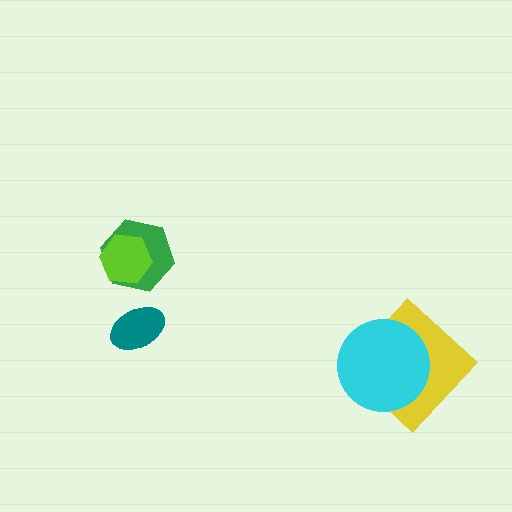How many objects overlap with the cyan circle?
1 object overlaps with the cyan circle.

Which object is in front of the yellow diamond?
The cyan circle is in front of the yellow diamond.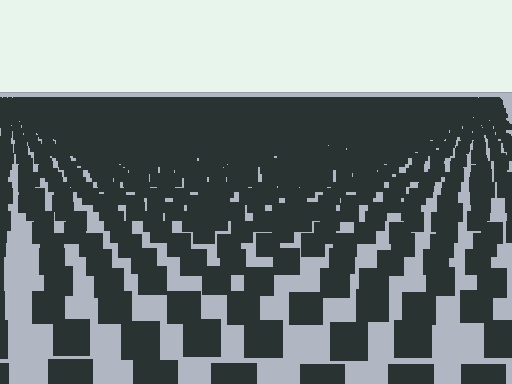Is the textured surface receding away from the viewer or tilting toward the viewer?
The surface is receding away from the viewer. Texture elements get smaller and denser toward the top.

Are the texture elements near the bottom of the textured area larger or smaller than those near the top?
Larger. Near the bottom, elements are closer to the viewer and appear at a bigger on-screen size.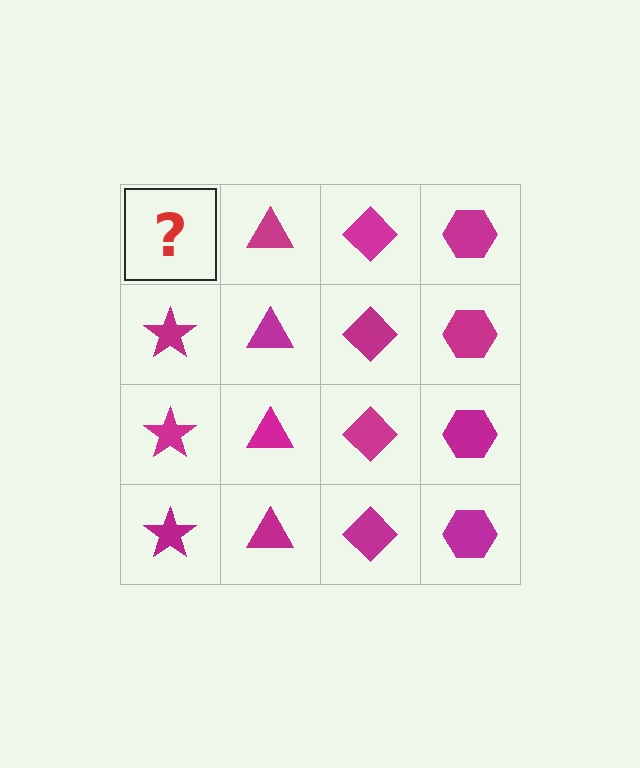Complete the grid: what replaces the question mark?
The question mark should be replaced with a magenta star.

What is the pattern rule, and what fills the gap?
The rule is that each column has a consistent shape. The gap should be filled with a magenta star.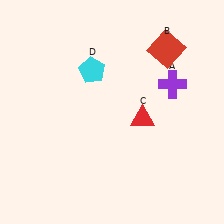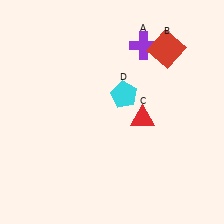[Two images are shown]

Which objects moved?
The objects that moved are: the purple cross (A), the cyan pentagon (D).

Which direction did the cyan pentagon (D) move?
The cyan pentagon (D) moved right.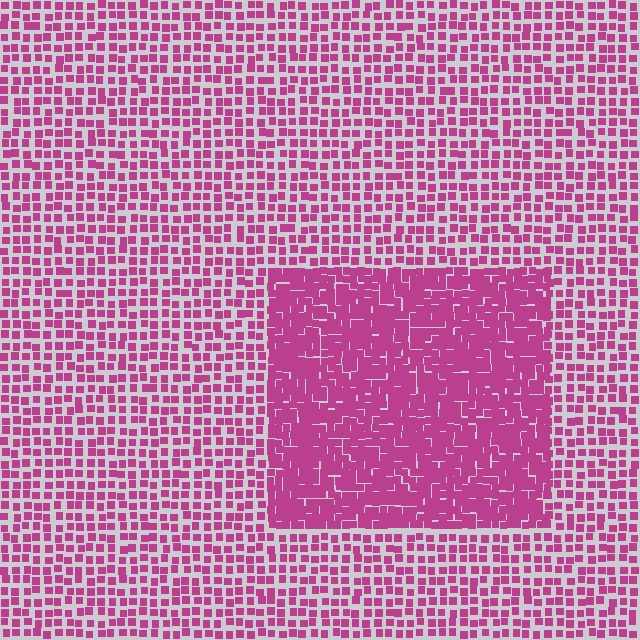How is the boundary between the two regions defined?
The boundary is defined by a change in element density (approximately 2.0x ratio). All elements are the same color, size, and shape.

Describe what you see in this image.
The image contains small magenta elements arranged at two different densities. A rectangle-shaped region is visible where the elements are more densely packed than the surrounding area.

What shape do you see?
I see a rectangle.